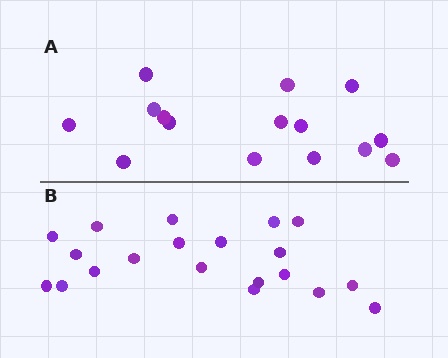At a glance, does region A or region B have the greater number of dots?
Region B (the bottom region) has more dots.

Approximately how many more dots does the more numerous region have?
Region B has about 5 more dots than region A.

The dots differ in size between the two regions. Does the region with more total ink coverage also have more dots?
No. Region A has more total ink coverage because its dots are larger, but region B actually contains more individual dots. Total area can be misleading — the number of items is what matters here.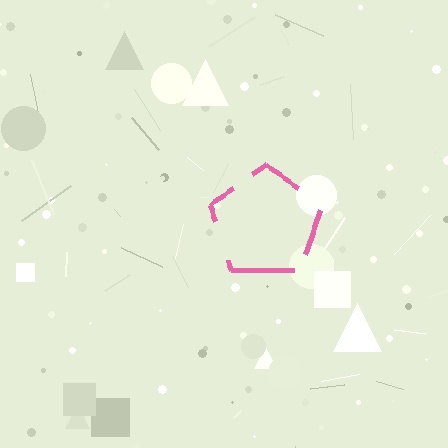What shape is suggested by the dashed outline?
The dashed outline suggests a pentagon.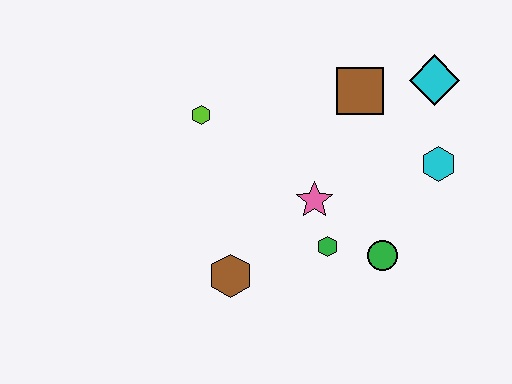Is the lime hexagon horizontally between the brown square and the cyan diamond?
No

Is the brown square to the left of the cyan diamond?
Yes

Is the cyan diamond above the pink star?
Yes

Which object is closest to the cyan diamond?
The brown square is closest to the cyan diamond.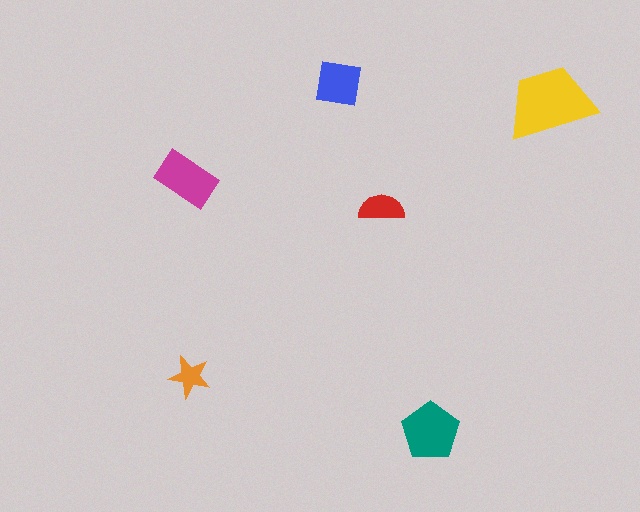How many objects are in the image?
There are 6 objects in the image.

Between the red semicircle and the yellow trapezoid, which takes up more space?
The yellow trapezoid.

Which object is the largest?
The yellow trapezoid.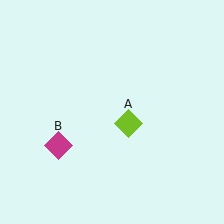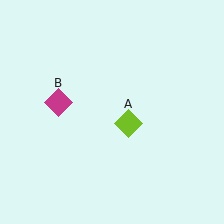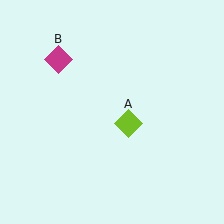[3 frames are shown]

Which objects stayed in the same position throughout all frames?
Lime diamond (object A) remained stationary.